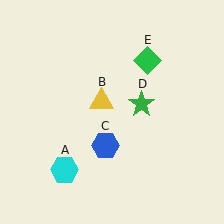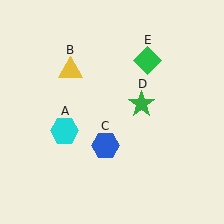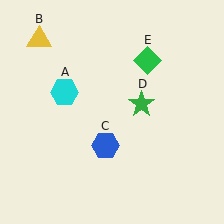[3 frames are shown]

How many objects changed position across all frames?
2 objects changed position: cyan hexagon (object A), yellow triangle (object B).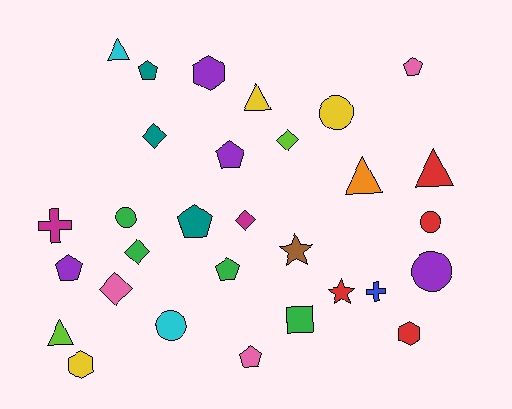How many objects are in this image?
There are 30 objects.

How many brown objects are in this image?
There is 1 brown object.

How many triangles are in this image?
There are 5 triangles.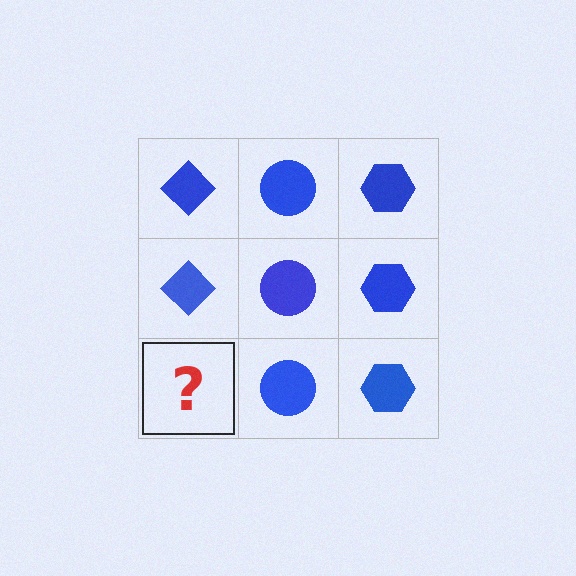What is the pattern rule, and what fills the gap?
The rule is that each column has a consistent shape. The gap should be filled with a blue diamond.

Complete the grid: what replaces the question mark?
The question mark should be replaced with a blue diamond.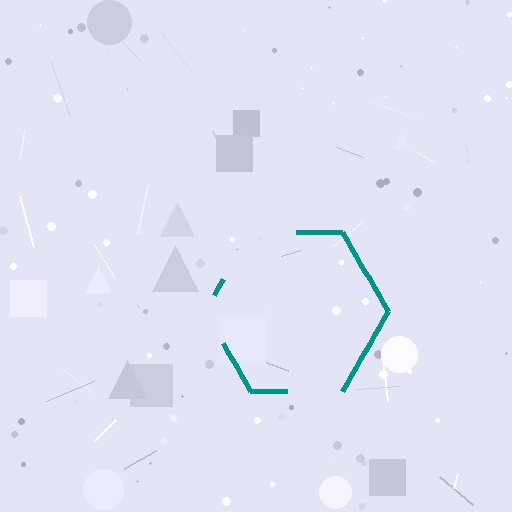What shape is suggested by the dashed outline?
The dashed outline suggests a hexagon.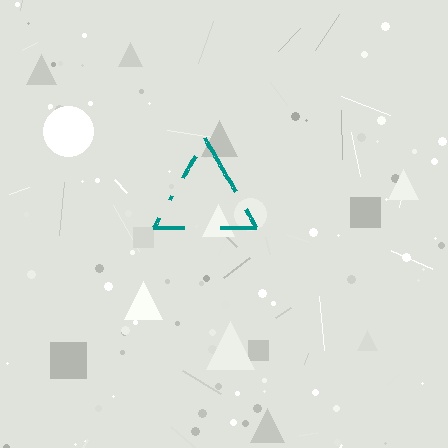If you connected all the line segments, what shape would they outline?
They would outline a triangle.